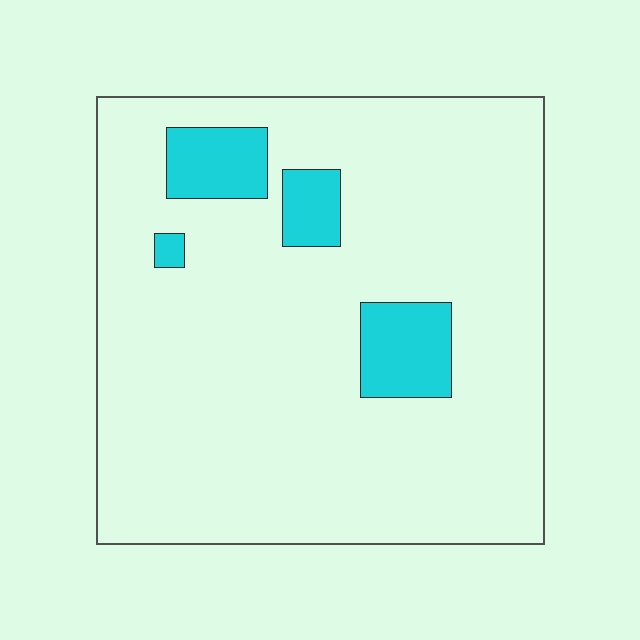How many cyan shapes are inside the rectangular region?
4.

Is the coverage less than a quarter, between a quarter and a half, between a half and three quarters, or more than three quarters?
Less than a quarter.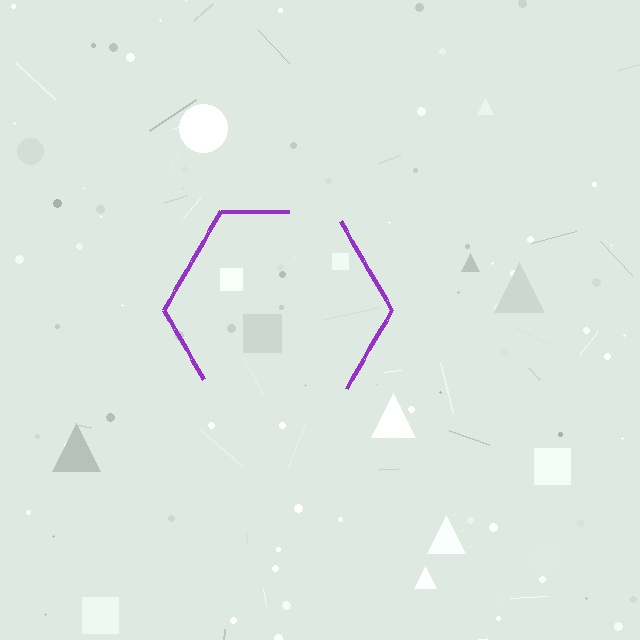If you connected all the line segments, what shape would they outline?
They would outline a hexagon.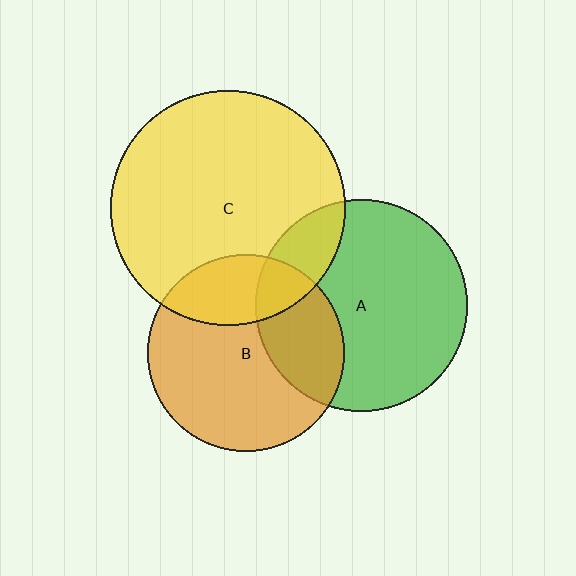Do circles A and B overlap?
Yes.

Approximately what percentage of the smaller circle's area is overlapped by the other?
Approximately 30%.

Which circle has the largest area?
Circle C (yellow).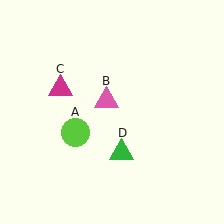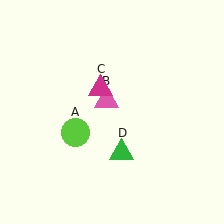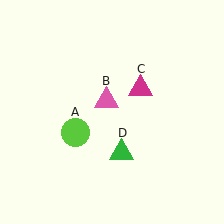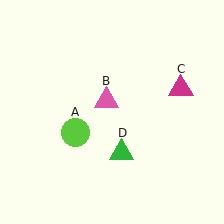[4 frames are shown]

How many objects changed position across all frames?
1 object changed position: magenta triangle (object C).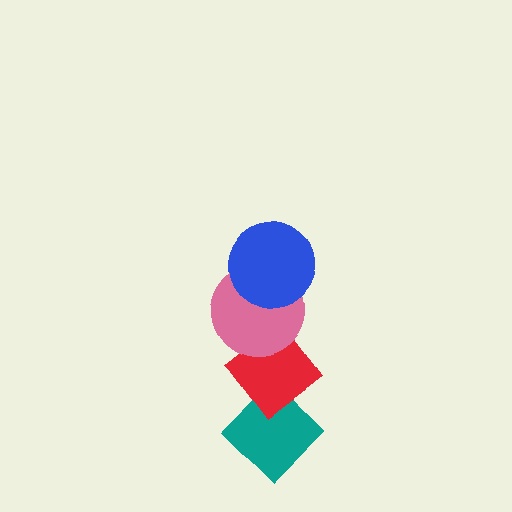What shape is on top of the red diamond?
The pink circle is on top of the red diamond.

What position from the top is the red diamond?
The red diamond is 3rd from the top.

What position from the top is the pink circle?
The pink circle is 2nd from the top.